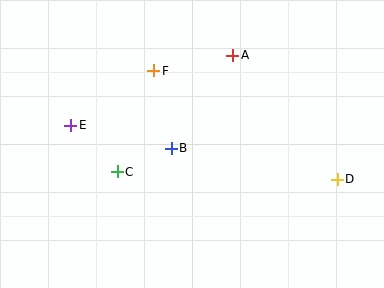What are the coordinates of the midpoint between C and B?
The midpoint between C and B is at (144, 160).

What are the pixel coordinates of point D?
Point D is at (337, 179).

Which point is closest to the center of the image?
Point B at (171, 148) is closest to the center.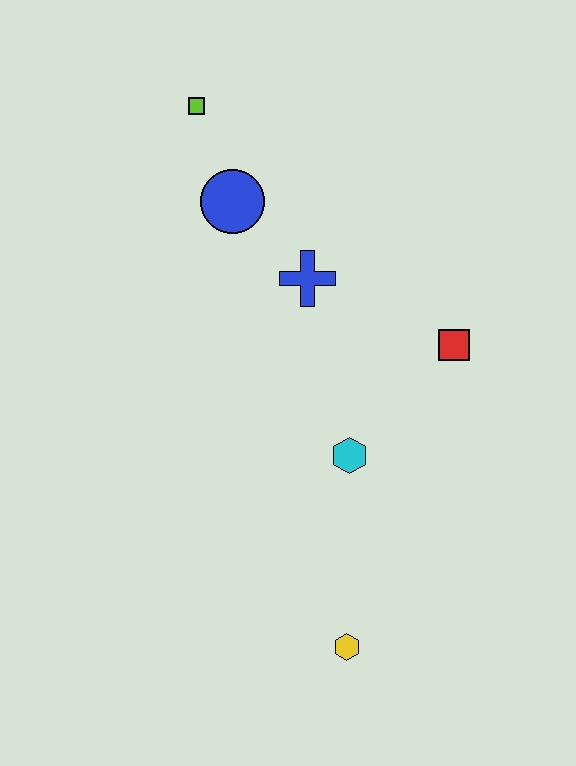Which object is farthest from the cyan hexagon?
The lime square is farthest from the cyan hexagon.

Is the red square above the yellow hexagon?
Yes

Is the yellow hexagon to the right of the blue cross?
Yes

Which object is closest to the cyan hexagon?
The red square is closest to the cyan hexagon.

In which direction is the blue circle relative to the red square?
The blue circle is to the left of the red square.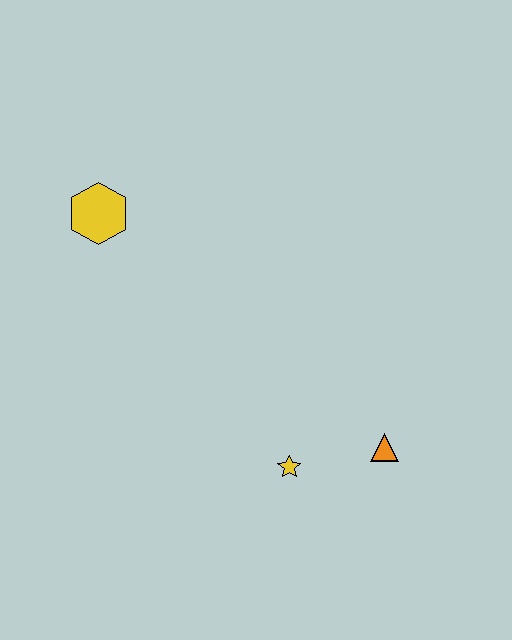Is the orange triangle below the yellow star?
No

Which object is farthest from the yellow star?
The yellow hexagon is farthest from the yellow star.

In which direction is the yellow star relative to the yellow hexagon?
The yellow star is below the yellow hexagon.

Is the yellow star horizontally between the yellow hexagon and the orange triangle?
Yes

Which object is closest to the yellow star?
The orange triangle is closest to the yellow star.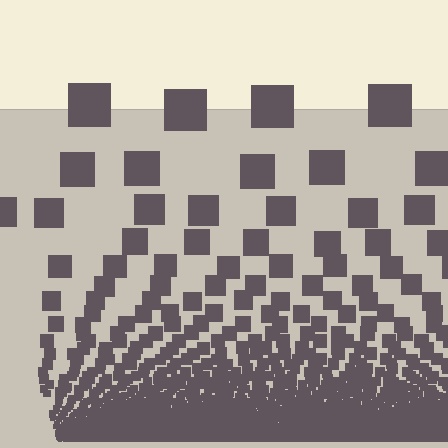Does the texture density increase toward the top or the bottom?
Density increases toward the bottom.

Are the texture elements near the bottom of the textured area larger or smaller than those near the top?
Smaller. The gradient is inverted — elements near the bottom are smaller and denser.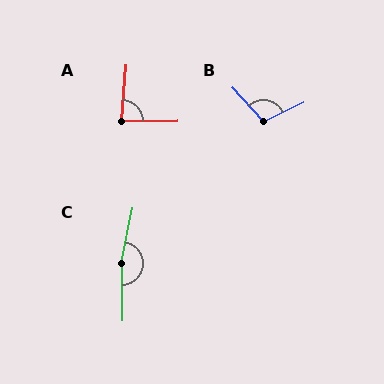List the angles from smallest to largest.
A (85°), B (107°), C (167°).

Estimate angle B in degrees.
Approximately 107 degrees.